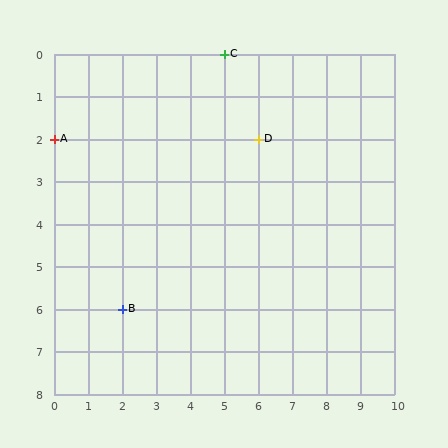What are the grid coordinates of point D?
Point D is at grid coordinates (6, 2).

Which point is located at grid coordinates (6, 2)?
Point D is at (6, 2).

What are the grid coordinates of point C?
Point C is at grid coordinates (5, 0).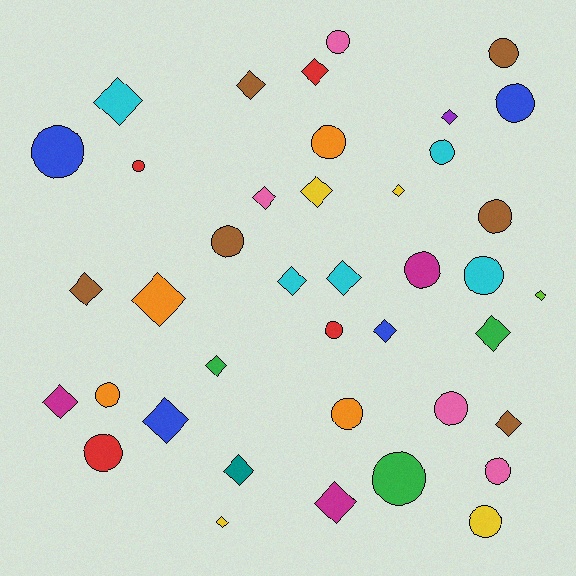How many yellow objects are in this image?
There are 4 yellow objects.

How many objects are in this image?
There are 40 objects.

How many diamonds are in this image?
There are 21 diamonds.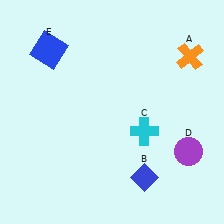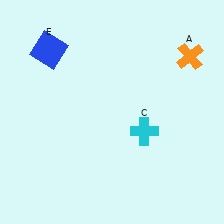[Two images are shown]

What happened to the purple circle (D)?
The purple circle (D) was removed in Image 2. It was in the bottom-right area of Image 1.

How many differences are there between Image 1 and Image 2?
There are 2 differences between the two images.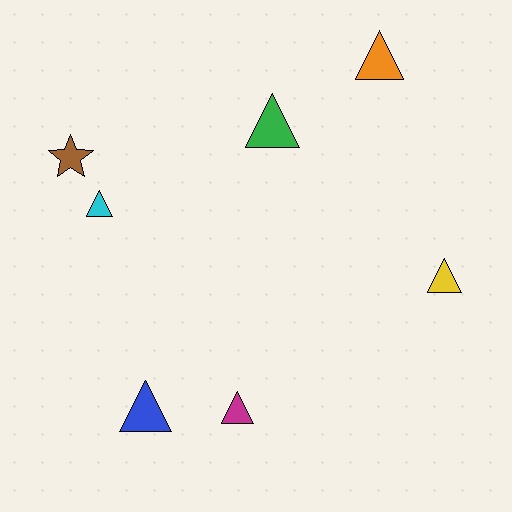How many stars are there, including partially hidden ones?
There is 1 star.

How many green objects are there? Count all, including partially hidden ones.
There is 1 green object.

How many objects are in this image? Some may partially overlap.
There are 7 objects.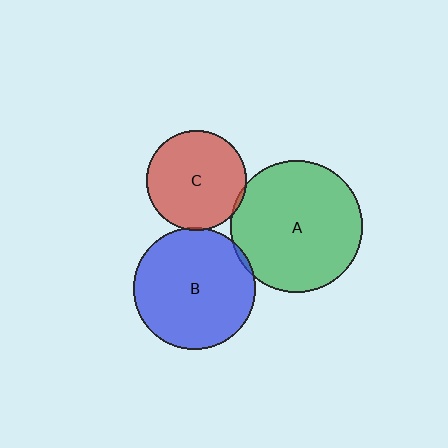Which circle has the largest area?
Circle A (green).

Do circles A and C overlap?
Yes.